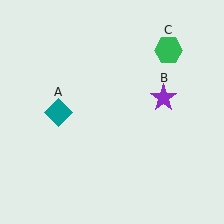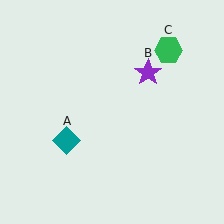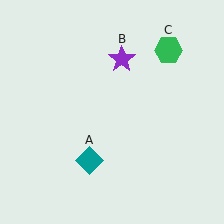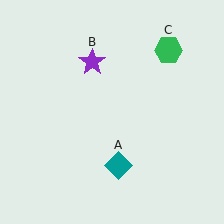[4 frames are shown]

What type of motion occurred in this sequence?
The teal diamond (object A), purple star (object B) rotated counterclockwise around the center of the scene.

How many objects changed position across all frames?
2 objects changed position: teal diamond (object A), purple star (object B).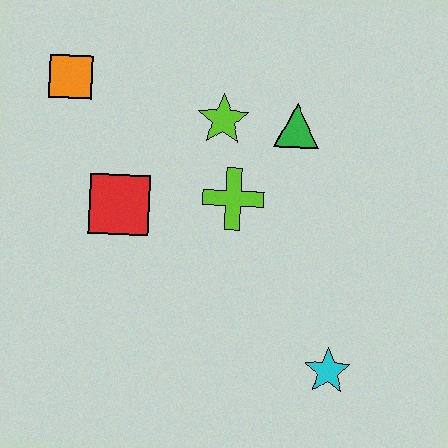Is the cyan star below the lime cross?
Yes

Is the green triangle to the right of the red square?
Yes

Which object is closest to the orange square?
The red square is closest to the orange square.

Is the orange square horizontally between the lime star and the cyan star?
No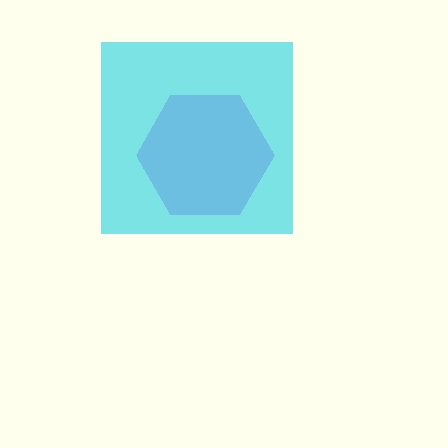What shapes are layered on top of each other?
The layered shapes are: a purple hexagon, a cyan square.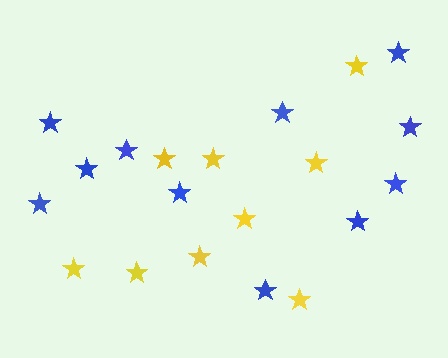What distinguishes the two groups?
There are 2 groups: one group of yellow stars (9) and one group of blue stars (11).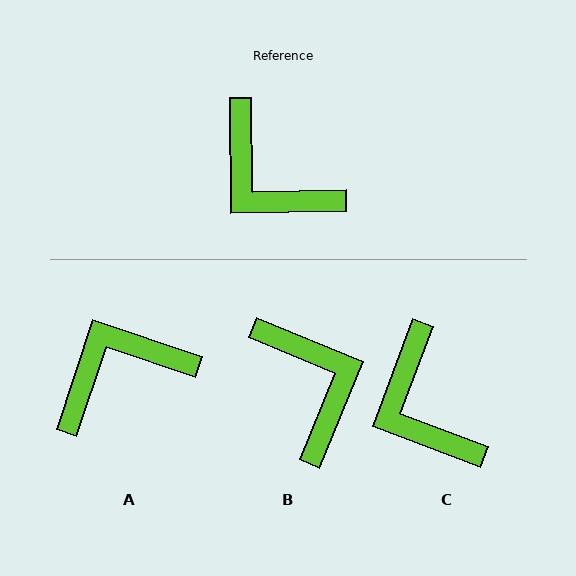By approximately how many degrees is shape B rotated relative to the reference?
Approximately 157 degrees counter-clockwise.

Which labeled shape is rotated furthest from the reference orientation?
B, about 157 degrees away.